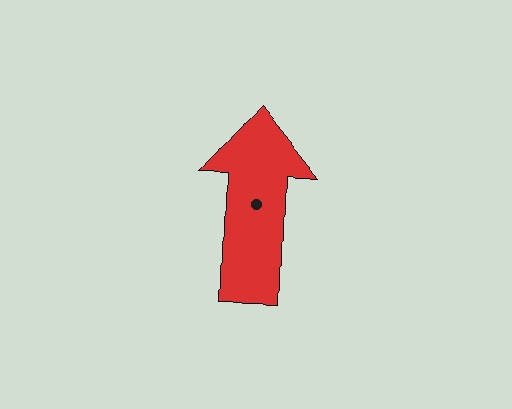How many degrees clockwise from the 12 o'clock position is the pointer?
Approximately 2 degrees.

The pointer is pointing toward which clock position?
Roughly 12 o'clock.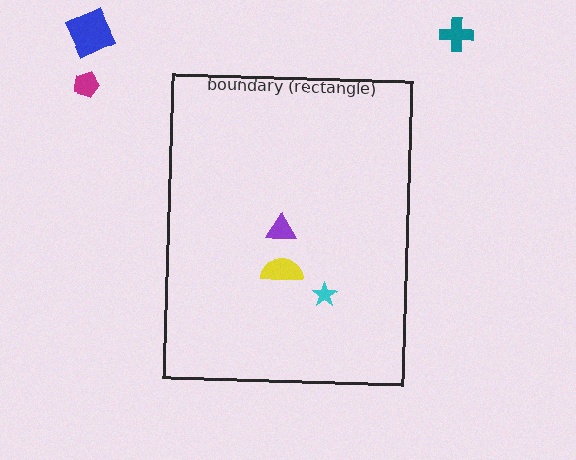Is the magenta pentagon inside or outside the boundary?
Outside.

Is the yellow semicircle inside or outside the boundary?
Inside.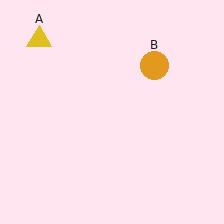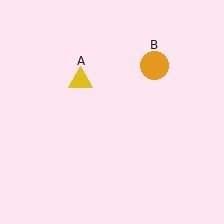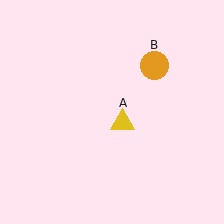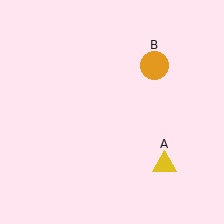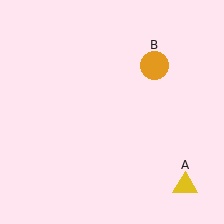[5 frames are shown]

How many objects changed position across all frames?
1 object changed position: yellow triangle (object A).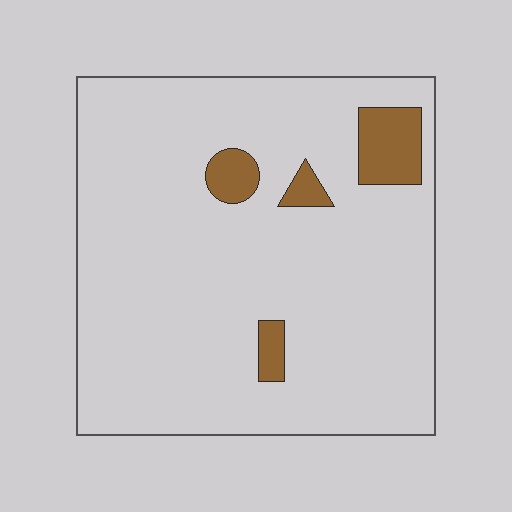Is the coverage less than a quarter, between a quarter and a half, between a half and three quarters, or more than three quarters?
Less than a quarter.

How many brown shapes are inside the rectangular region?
4.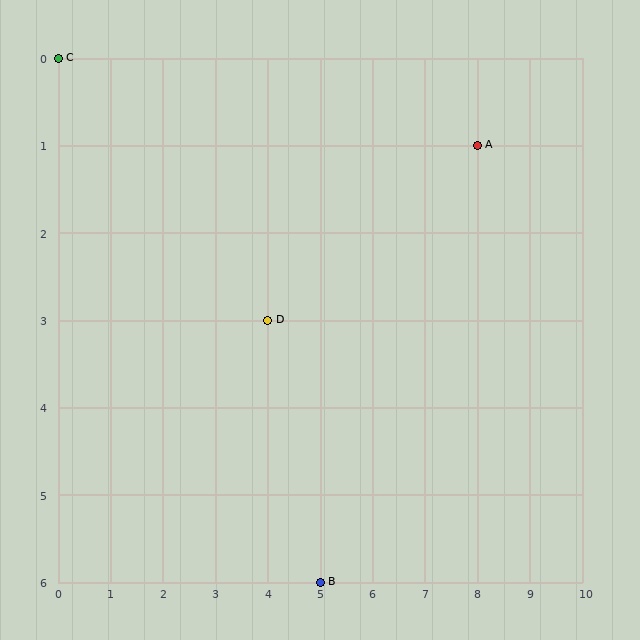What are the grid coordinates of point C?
Point C is at grid coordinates (0, 0).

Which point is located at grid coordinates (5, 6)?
Point B is at (5, 6).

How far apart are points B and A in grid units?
Points B and A are 3 columns and 5 rows apart (about 5.8 grid units diagonally).